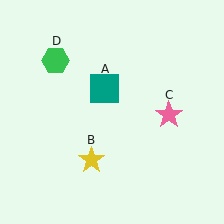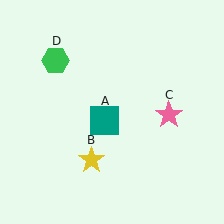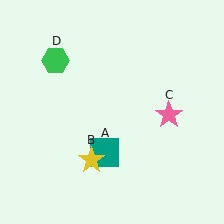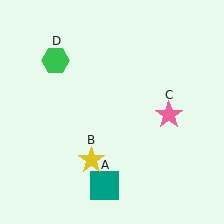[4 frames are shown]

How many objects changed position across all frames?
1 object changed position: teal square (object A).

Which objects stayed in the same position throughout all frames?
Yellow star (object B) and pink star (object C) and green hexagon (object D) remained stationary.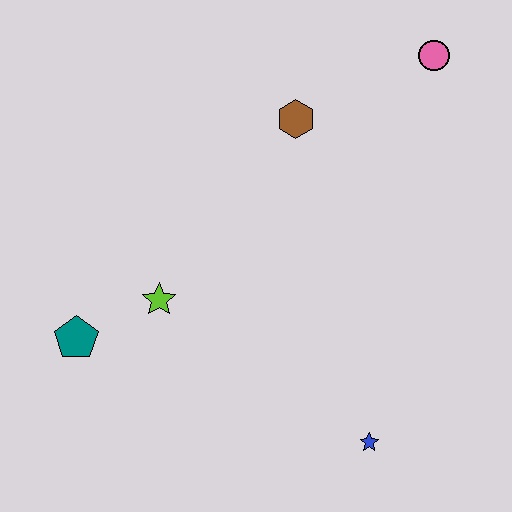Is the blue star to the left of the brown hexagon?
No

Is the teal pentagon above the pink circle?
No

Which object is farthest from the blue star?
The pink circle is farthest from the blue star.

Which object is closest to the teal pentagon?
The lime star is closest to the teal pentagon.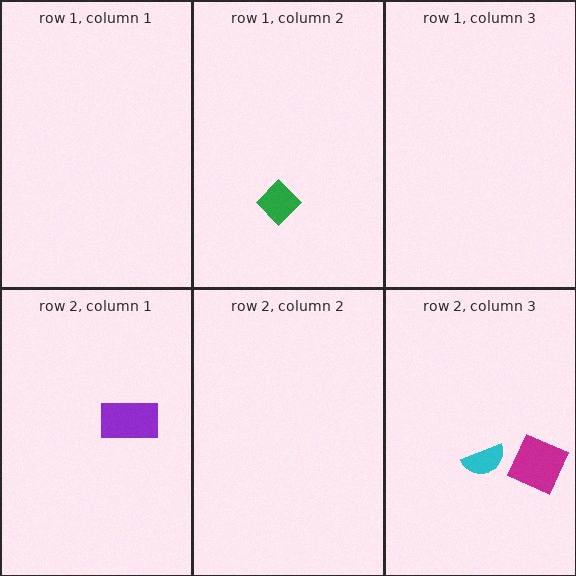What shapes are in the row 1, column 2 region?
The green diamond.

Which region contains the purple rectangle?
The row 2, column 1 region.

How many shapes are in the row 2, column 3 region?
2.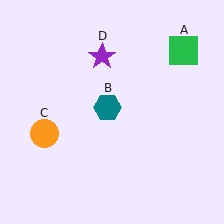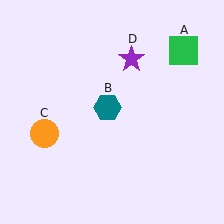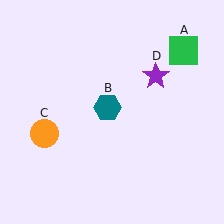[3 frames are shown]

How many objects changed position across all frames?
1 object changed position: purple star (object D).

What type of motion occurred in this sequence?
The purple star (object D) rotated clockwise around the center of the scene.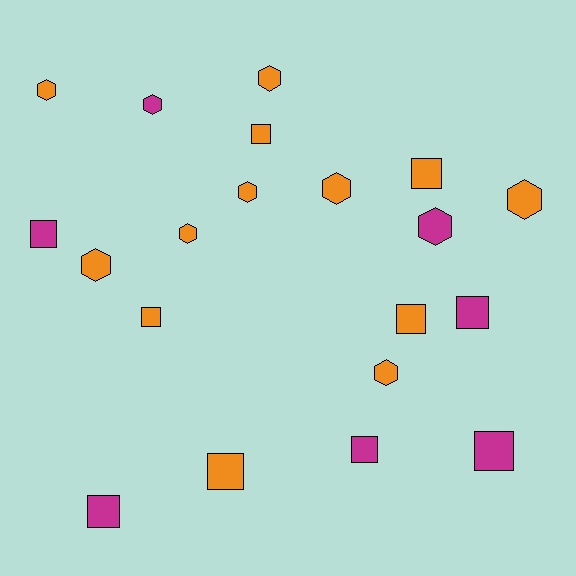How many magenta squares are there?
There are 5 magenta squares.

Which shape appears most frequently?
Square, with 10 objects.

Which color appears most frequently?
Orange, with 13 objects.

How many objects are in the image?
There are 20 objects.